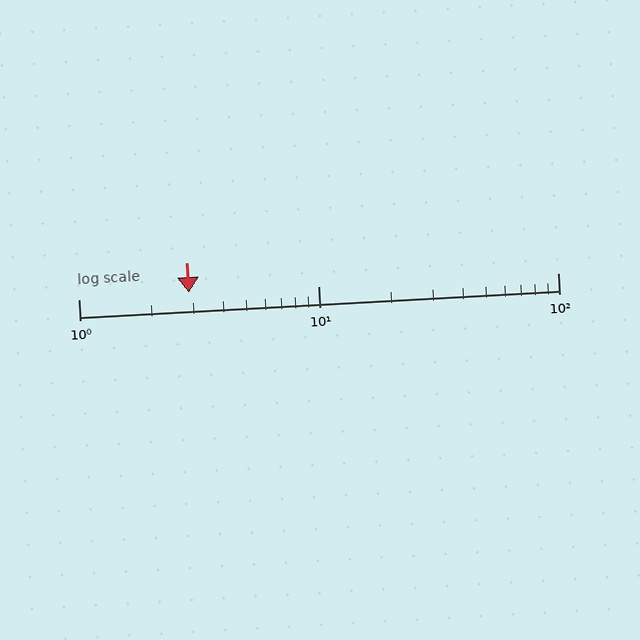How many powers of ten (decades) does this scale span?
The scale spans 2 decades, from 1 to 100.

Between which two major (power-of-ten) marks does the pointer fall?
The pointer is between 1 and 10.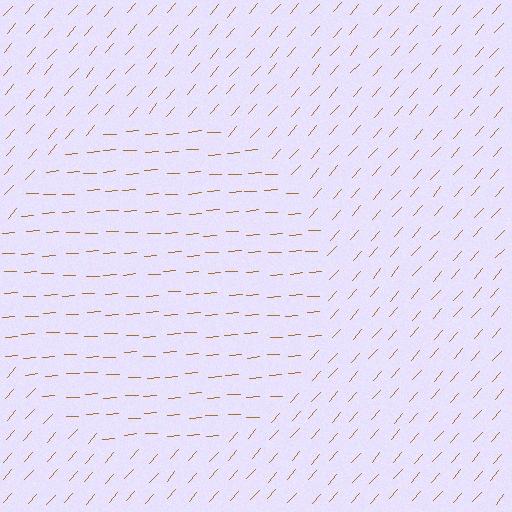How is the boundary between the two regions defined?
The boundary is defined purely by a change in line orientation (approximately 45 degrees difference). All lines are the same color and thickness.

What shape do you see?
I see a circle.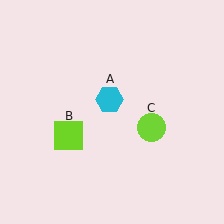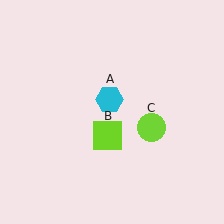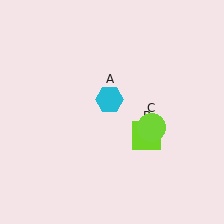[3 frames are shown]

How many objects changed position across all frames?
1 object changed position: lime square (object B).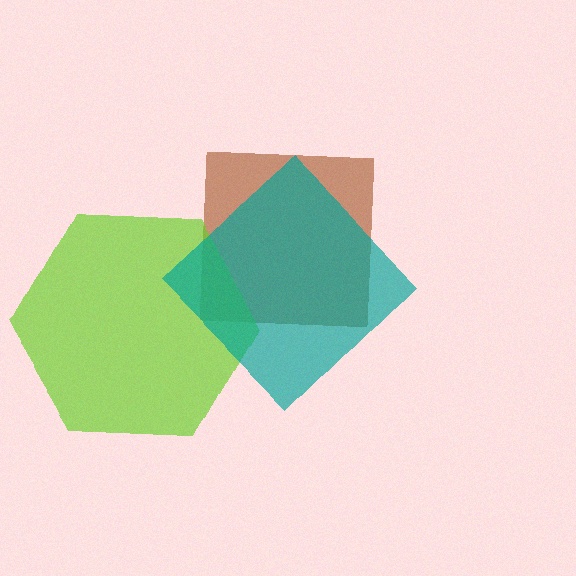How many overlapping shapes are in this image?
There are 3 overlapping shapes in the image.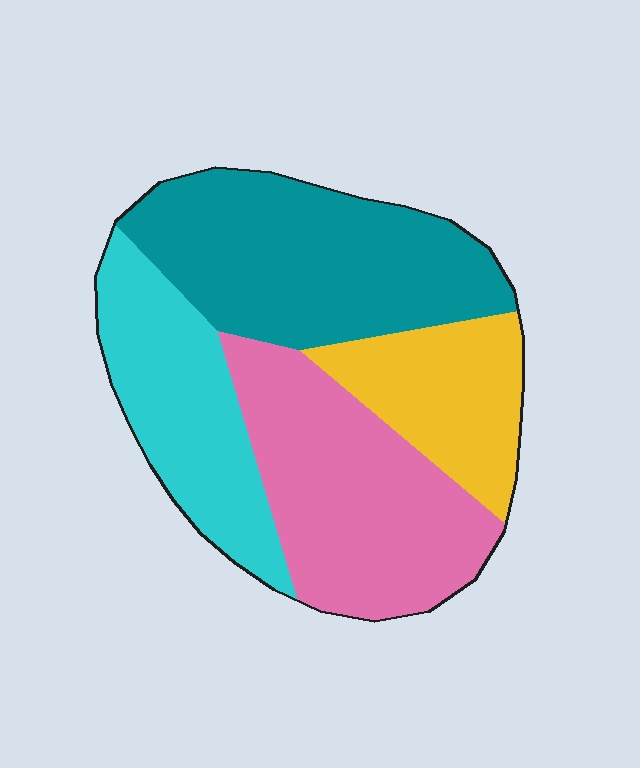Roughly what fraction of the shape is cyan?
Cyan takes up about one fifth (1/5) of the shape.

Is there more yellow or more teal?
Teal.